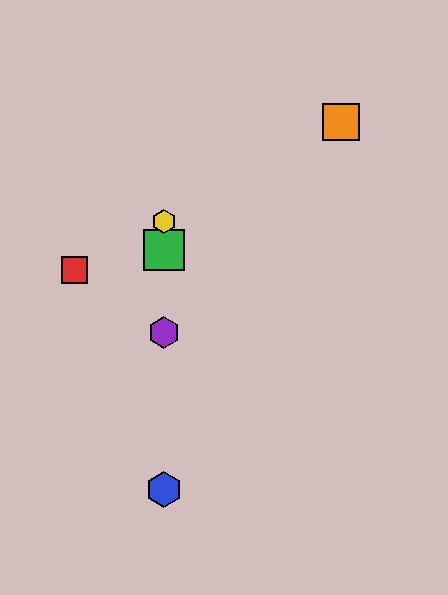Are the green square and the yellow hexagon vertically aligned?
Yes, both are at x≈164.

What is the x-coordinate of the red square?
The red square is at x≈74.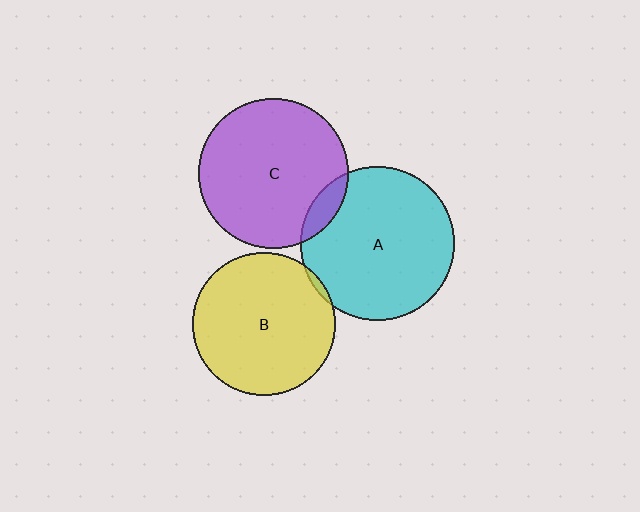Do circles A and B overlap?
Yes.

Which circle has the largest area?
Circle A (cyan).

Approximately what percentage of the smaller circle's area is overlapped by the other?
Approximately 5%.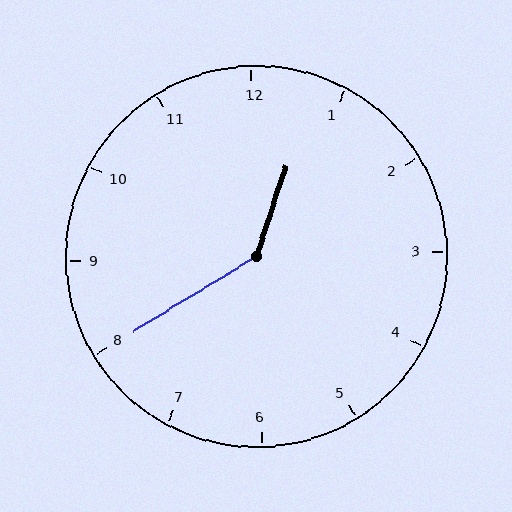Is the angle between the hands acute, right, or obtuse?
It is obtuse.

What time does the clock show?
12:40.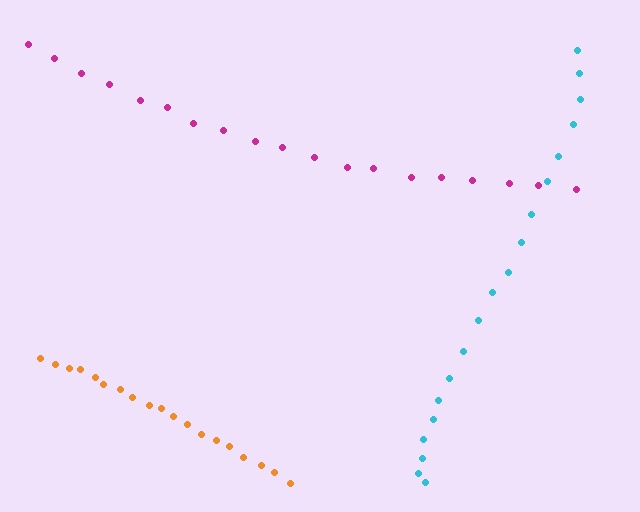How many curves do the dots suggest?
There are 3 distinct paths.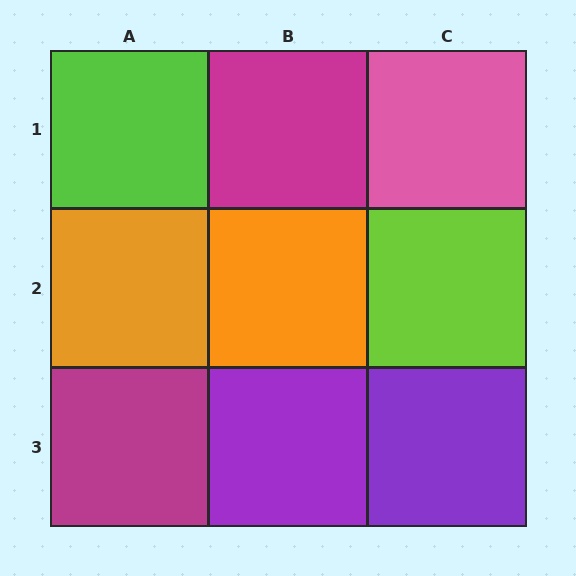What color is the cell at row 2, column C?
Lime.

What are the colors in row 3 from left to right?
Magenta, purple, purple.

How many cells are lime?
2 cells are lime.